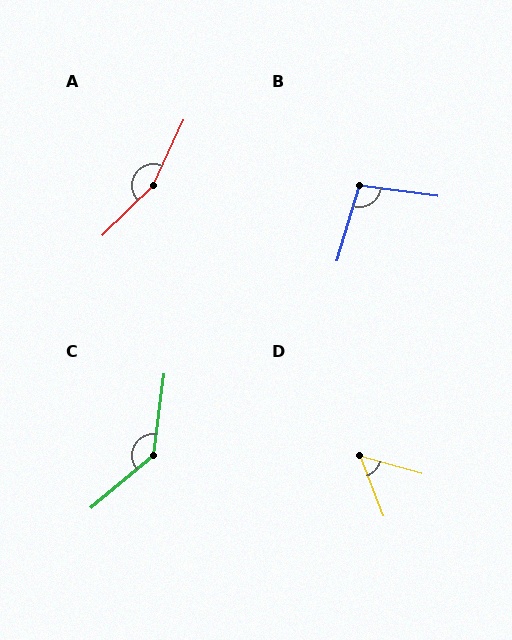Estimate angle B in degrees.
Approximately 99 degrees.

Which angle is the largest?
A, at approximately 159 degrees.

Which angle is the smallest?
D, at approximately 53 degrees.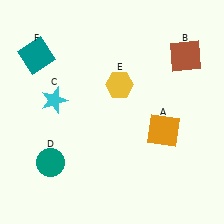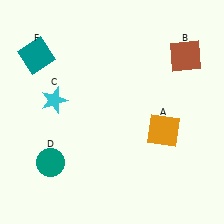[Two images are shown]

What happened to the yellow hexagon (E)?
The yellow hexagon (E) was removed in Image 2. It was in the top-right area of Image 1.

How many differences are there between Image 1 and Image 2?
There is 1 difference between the two images.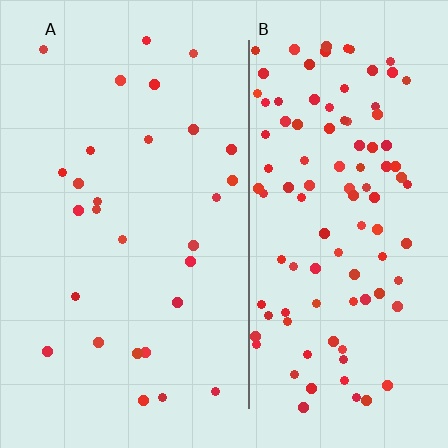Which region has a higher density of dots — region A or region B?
B (the right).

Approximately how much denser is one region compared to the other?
Approximately 3.7× — region B over region A.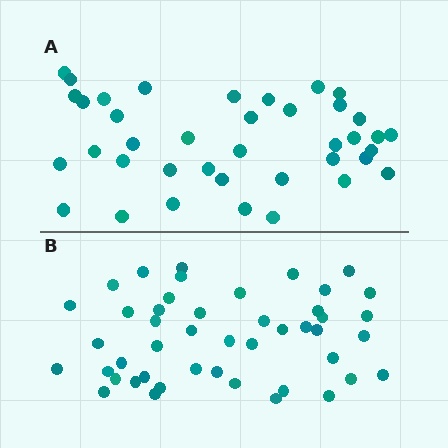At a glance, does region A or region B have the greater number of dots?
Region B (the bottom region) has more dots.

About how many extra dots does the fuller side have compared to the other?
Region B has roughly 8 or so more dots than region A.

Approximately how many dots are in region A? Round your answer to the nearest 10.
About 40 dots. (The exact count is 39, which rounds to 40.)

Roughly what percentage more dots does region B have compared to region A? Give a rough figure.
About 20% more.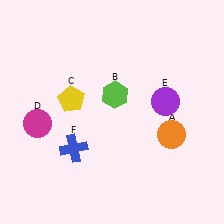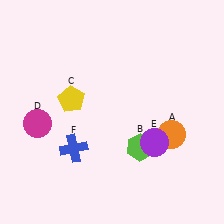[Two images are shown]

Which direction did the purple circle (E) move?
The purple circle (E) moved down.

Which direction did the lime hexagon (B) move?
The lime hexagon (B) moved down.